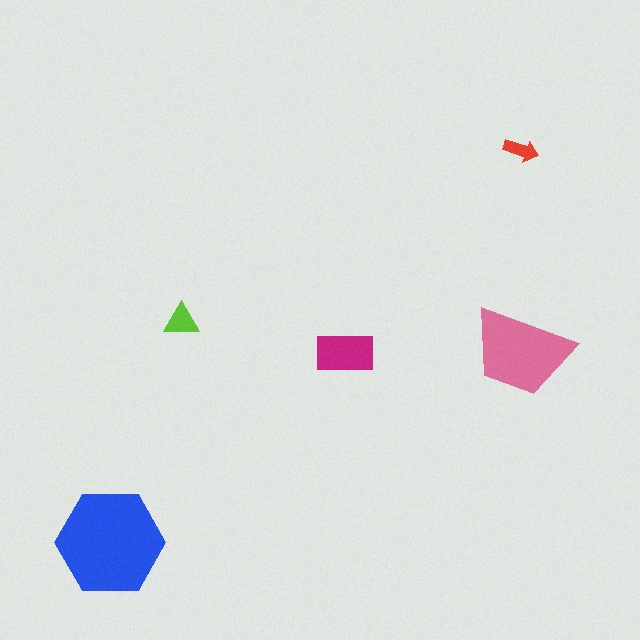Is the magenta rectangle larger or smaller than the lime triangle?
Larger.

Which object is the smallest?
The red arrow.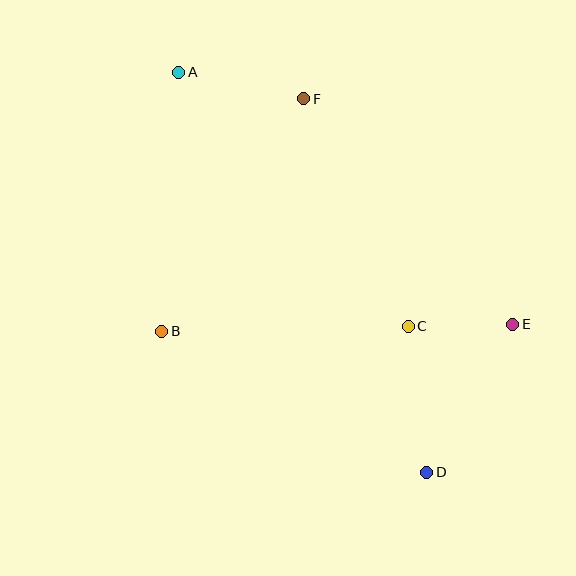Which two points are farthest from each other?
Points A and D are farthest from each other.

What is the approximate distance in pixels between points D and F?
The distance between D and F is approximately 393 pixels.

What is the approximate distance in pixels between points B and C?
The distance between B and C is approximately 247 pixels.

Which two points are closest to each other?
Points C and E are closest to each other.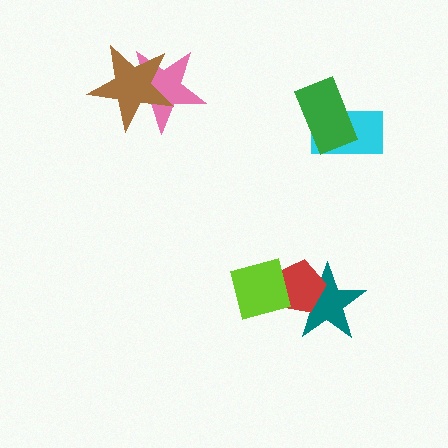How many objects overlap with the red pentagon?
2 objects overlap with the red pentagon.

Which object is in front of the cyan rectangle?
The green rectangle is in front of the cyan rectangle.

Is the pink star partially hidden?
Yes, it is partially covered by another shape.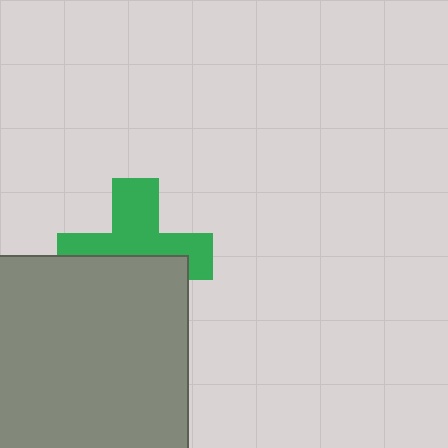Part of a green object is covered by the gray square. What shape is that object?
It is a cross.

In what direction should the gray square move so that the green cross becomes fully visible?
The gray square should move down. That is the shortest direction to clear the overlap and leave the green cross fully visible.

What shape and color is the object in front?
The object in front is a gray square.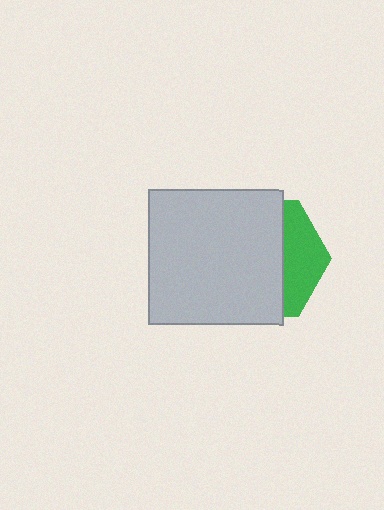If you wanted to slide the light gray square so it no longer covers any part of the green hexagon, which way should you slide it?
Slide it left — that is the most direct way to separate the two shapes.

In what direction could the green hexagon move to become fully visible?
The green hexagon could move right. That would shift it out from behind the light gray square entirely.